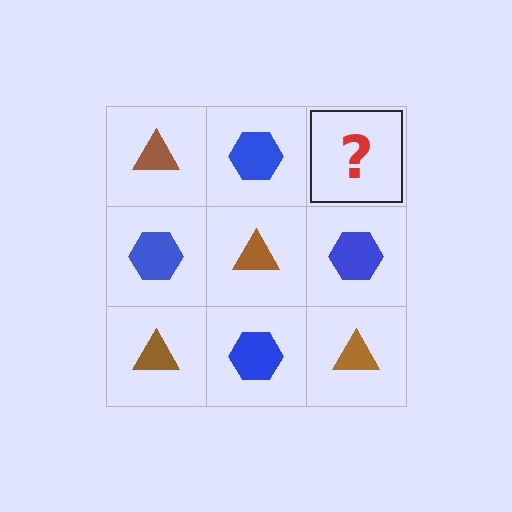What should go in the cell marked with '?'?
The missing cell should contain a brown triangle.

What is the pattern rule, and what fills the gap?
The rule is that it alternates brown triangle and blue hexagon in a checkerboard pattern. The gap should be filled with a brown triangle.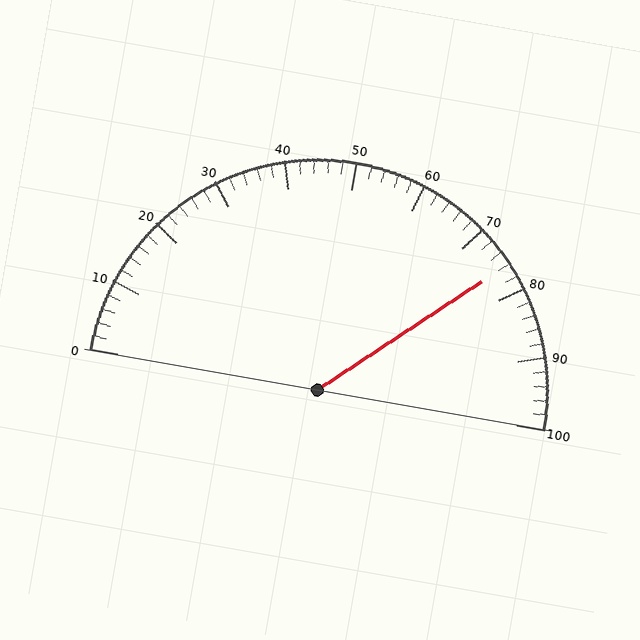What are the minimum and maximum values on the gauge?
The gauge ranges from 0 to 100.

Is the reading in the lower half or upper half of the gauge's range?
The reading is in the upper half of the range (0 to 100).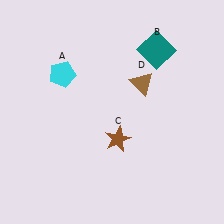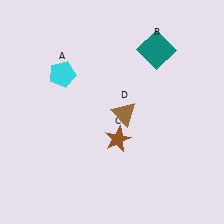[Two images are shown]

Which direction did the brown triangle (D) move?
The brown triangle (D) moved down.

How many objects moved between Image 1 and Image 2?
1 object moved between the two images.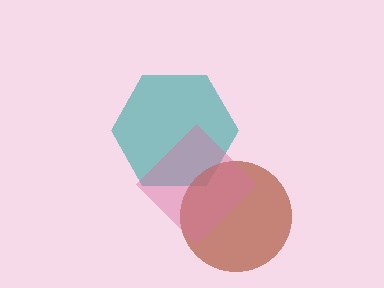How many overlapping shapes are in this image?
There are 3 overlapping shapes in the image.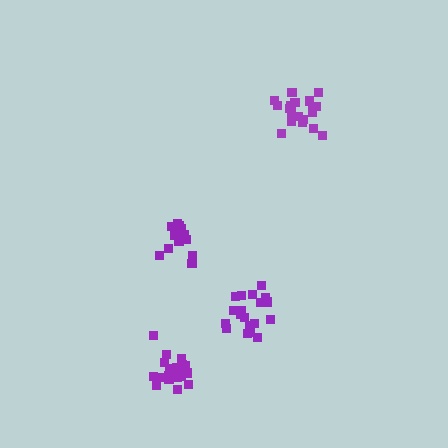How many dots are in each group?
Group 1: 19 dots, Group 2: 19 dots, Group 3: 19 dots, Group 4: 14 dots (71 total).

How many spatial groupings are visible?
There are 4 spatial groupings.